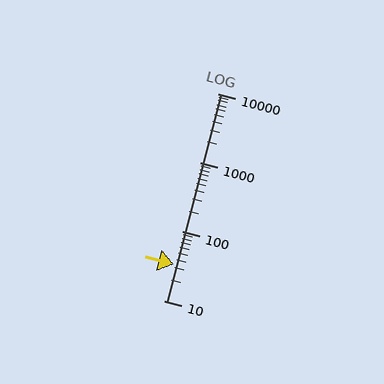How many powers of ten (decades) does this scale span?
The scale spans 3 decades, from 10 to 10000.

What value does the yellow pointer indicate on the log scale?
The pointer indicates approximately 34.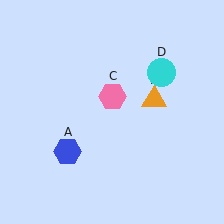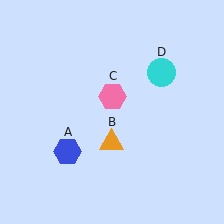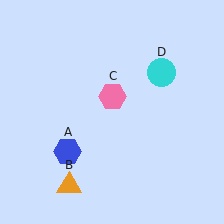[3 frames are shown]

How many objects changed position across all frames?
1 object changed position: orange triangle (object B).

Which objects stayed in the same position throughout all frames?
Blue hexagon (object A) and pink hexagon (object C) and cyan circle (object D) remained stationary.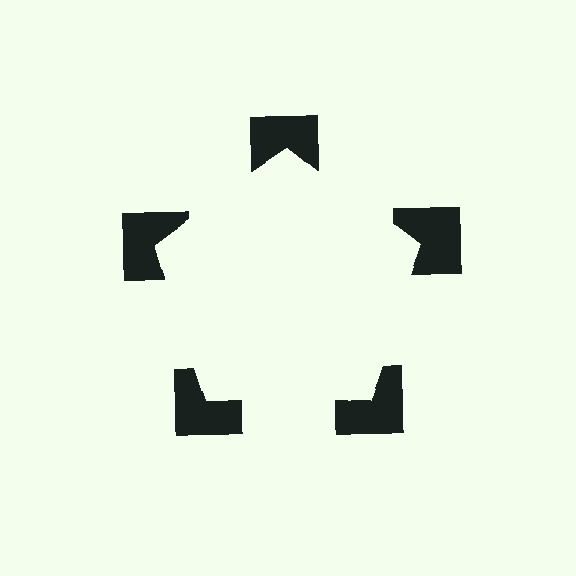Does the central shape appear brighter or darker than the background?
It typically appears slightly brighter than the background, even though no actual brightness change is drawn.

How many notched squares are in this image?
There are 5 — one at each vertex of the illusory pentagon.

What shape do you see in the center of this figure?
An illusory pentagon — its edges are inferred from the aligned wedge cuts in the notched squares, not physically drawn.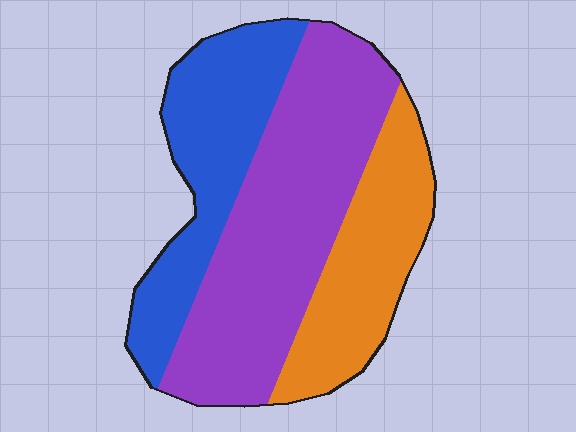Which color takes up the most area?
Purple, at roughly 45%.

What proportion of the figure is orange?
Orange covers 25% of the figure.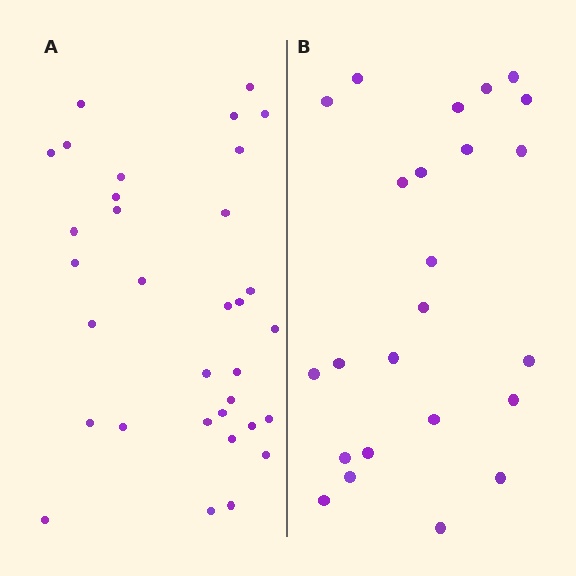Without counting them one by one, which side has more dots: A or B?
Region A (the left region) has more dots.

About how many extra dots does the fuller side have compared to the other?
Region A has roughly 8 or so more dots than region B.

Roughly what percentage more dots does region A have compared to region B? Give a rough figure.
About 40% more.